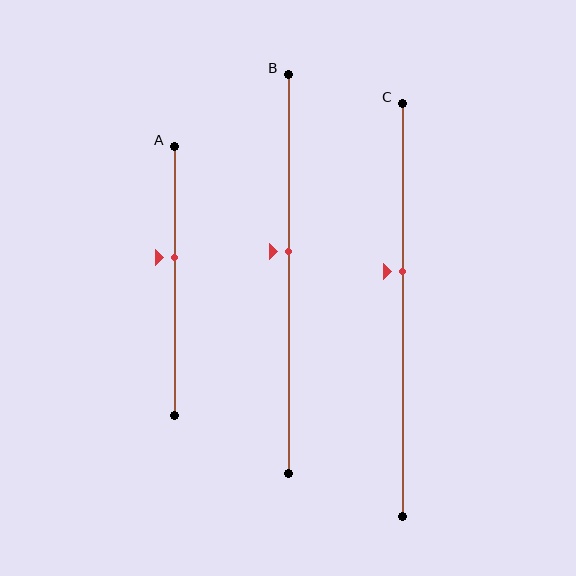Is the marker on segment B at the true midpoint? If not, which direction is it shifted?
No, the marker on segment B is shifted upward by about 6% of the segment length.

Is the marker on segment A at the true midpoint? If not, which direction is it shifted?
No, the marker on segment A is shifted upward by about 9% of the segment length.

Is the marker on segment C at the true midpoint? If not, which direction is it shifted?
No, the marker on segment C is shifted upward by about 9% of the segment length.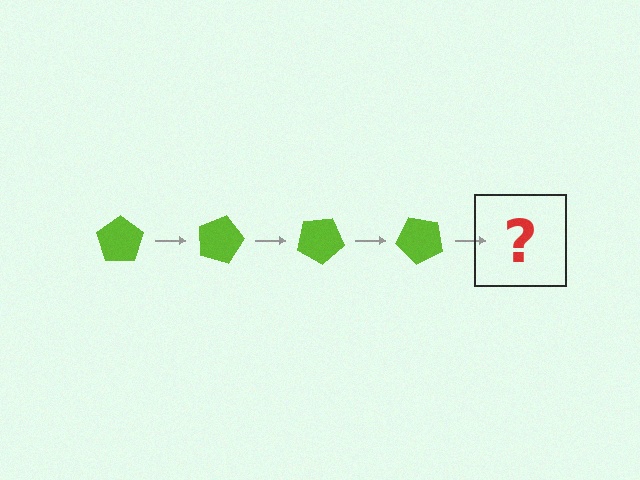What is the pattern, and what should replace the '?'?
The pattern is that the pentagon rotates 15 degrees each step. The '?' should be a lime pentagon rotated 60 degrees.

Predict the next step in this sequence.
The next step is a lime pentagon rotated 60 degrees.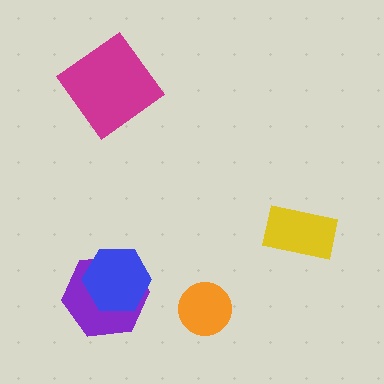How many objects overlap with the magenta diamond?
0 objects overlap with the magenta diamond.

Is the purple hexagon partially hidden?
Yes, it is partially covered by another shape.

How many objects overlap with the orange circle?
0 objects overlap with the orange circle.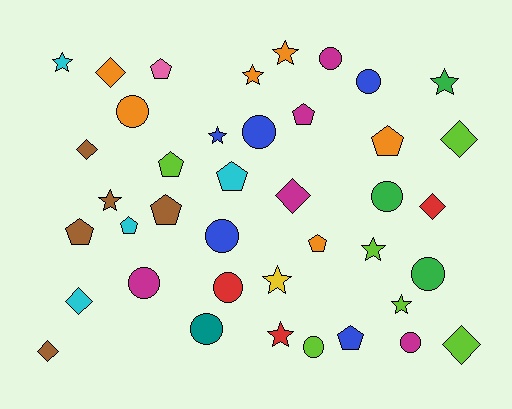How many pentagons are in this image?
There are 10 pentagons.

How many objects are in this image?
There are 40 objects.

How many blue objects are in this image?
There are 5 blue objects.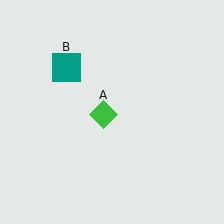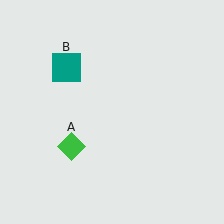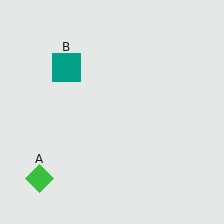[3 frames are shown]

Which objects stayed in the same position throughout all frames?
Teal square (object B) remained stationary.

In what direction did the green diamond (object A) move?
The green diamond (object A) moved down and to the left.